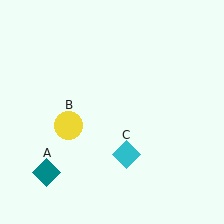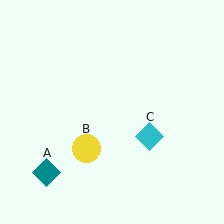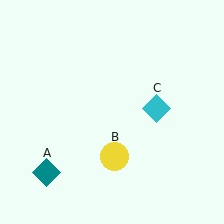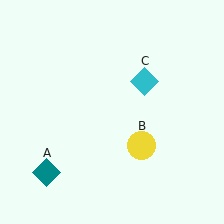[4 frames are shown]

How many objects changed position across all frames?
2 objects changed position: yellow circle (object B), cyan diamond (object C).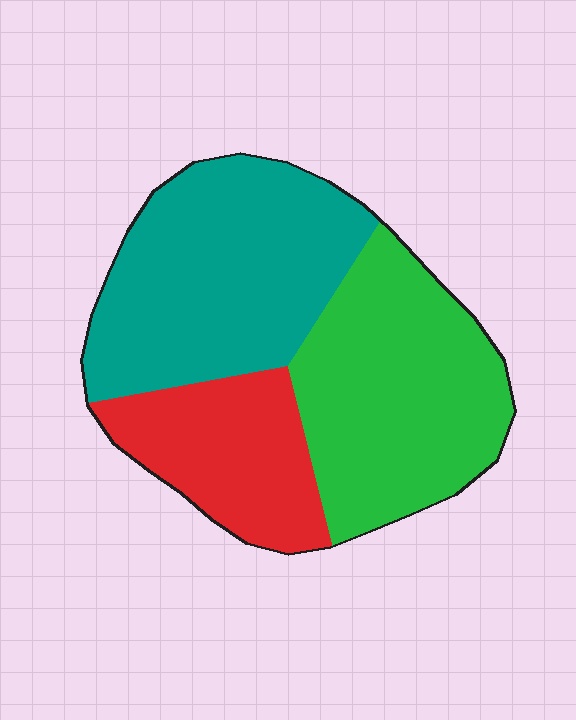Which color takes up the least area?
Red, at roughly 20%.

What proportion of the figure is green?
Green covers 38% of the figure.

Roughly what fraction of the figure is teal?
Teal takes up about two fifths (2/5) of the figure.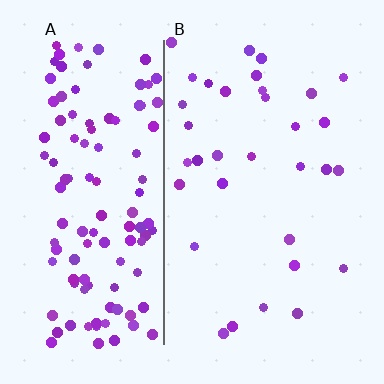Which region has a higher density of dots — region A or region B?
A (the left).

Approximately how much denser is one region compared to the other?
Approximately 3.7× — region A over region B.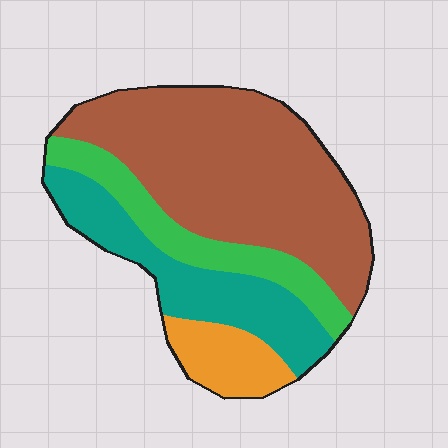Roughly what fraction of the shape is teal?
Teal covers roughly 20% of the shape.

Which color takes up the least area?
Orange, at roughly 10%.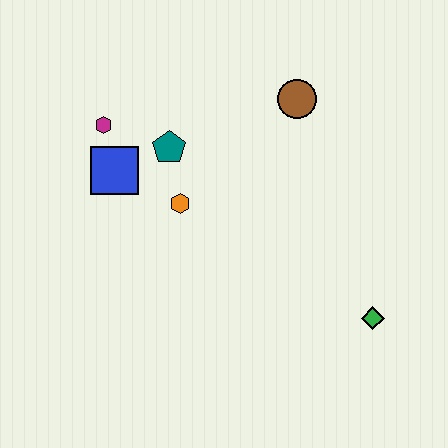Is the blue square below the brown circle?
Yes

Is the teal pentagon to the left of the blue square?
No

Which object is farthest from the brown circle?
The green diamond is farthest from the brown circle.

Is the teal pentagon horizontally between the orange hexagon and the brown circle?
No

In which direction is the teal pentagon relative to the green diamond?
The teal pentagon is to the left of the green diamond.